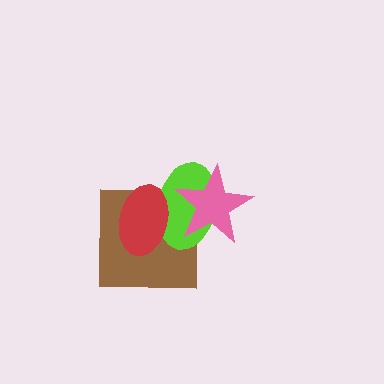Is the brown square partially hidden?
Yes, it is partially covered by another shape.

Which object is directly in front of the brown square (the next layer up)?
The lime ellipse is directly in front of the brown square.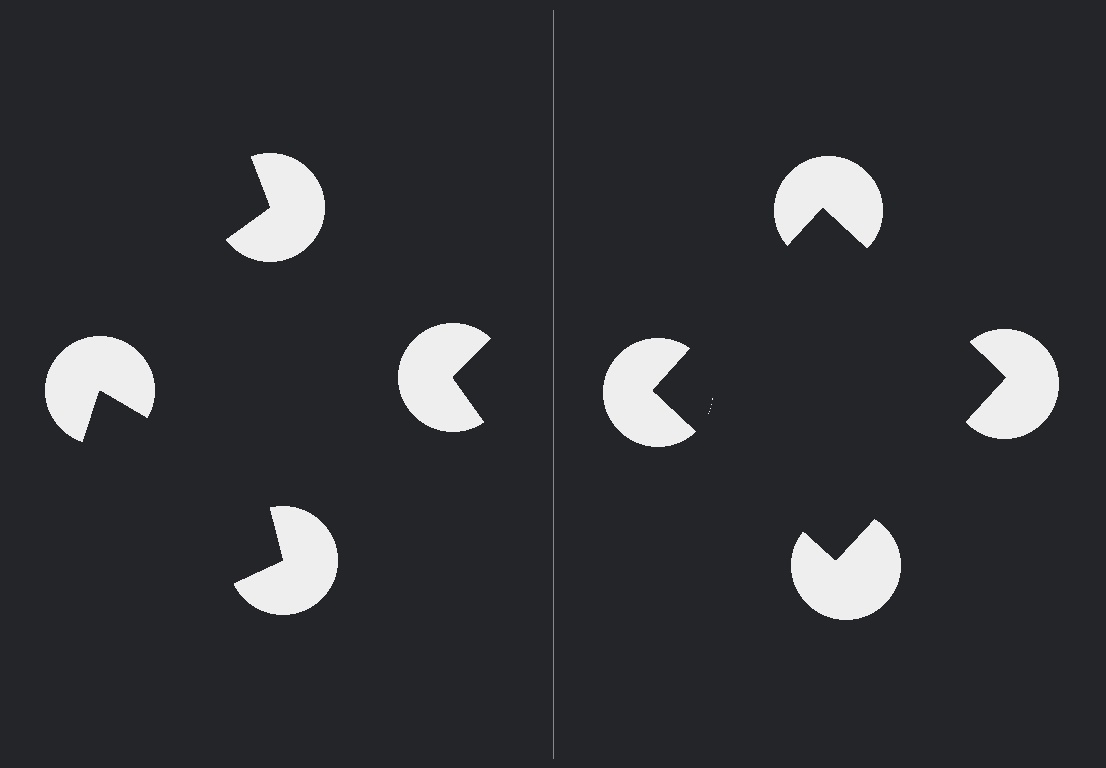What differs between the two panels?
The pac-man discs are positioned identically on both sides; only the wedge orientations differ. On the right they align to a square; on the left they are misaligned.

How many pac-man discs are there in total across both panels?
8 — 4 on each side.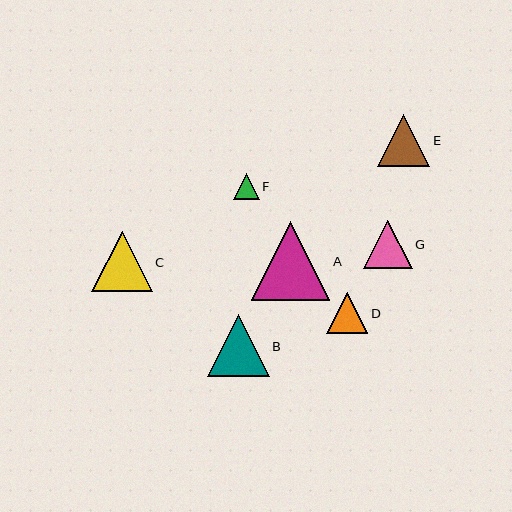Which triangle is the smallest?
Triangle F is the smallest with a size of approximately 26 pixels.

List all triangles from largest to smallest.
From largest to smallest: A, B, C, E, G, D, F.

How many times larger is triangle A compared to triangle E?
Triangle A is approximately 1.5 times the size of triangle E.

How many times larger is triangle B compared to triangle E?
Triangle B is approximately 1.2 times the size of triangle E.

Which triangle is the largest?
Triangle A is the largest with a size of approximately 79 pixels.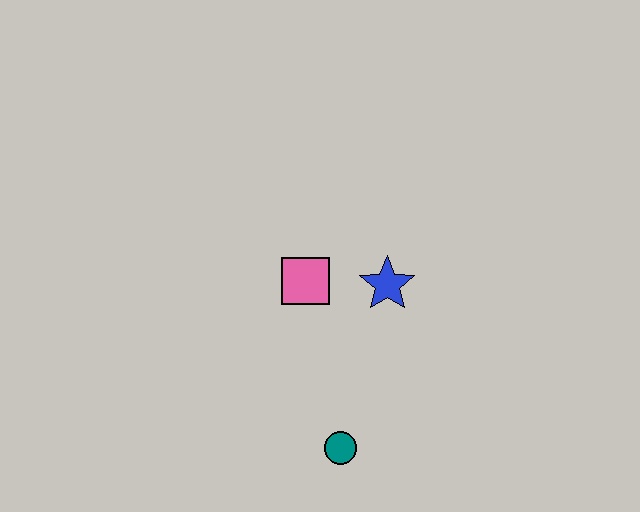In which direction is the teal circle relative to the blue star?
The teal circle is below the blue star.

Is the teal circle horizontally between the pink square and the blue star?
Yes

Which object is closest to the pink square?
The blue star is closest to the pink square.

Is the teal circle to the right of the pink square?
Yes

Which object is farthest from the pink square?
The teal circle is farthest from the pink square.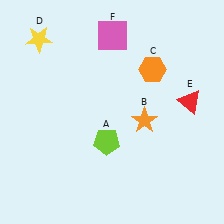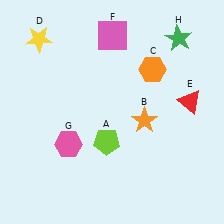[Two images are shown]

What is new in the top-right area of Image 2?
A green star (H) was added in the top-right area of Image 2.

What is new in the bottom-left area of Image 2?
A pink hexagon (G) was added in the bottom-left area of Image 2.